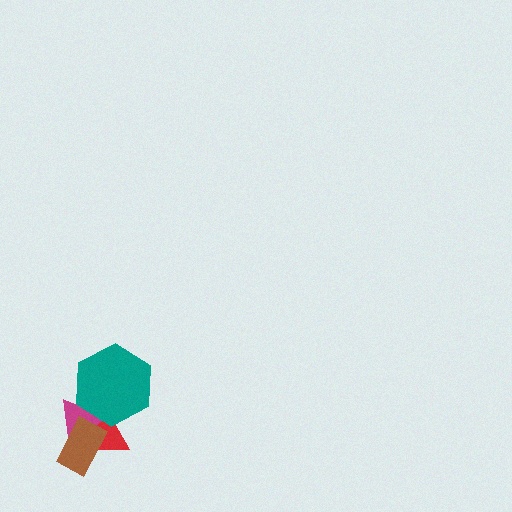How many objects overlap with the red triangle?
3 objects overlap with the red triangle.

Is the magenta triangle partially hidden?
Yes, it is partially covered by another shape.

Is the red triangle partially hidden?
Yes, it is partially covered by another shape.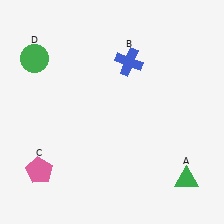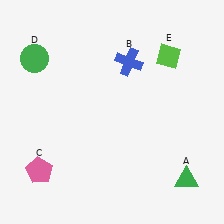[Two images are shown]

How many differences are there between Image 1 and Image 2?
There is 1 difference between the two images.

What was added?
A lime diamond (E) was added in Image 2.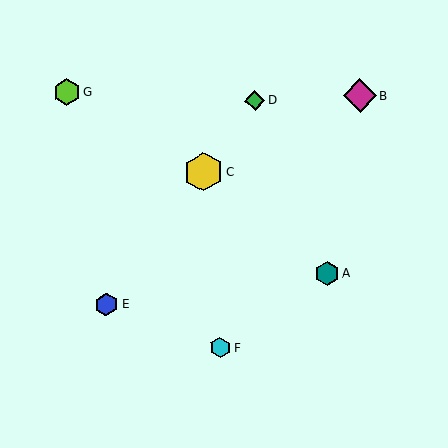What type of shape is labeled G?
Shape G is a lime hexagon.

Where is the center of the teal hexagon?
The center of the teal hexagon is at (327, 274).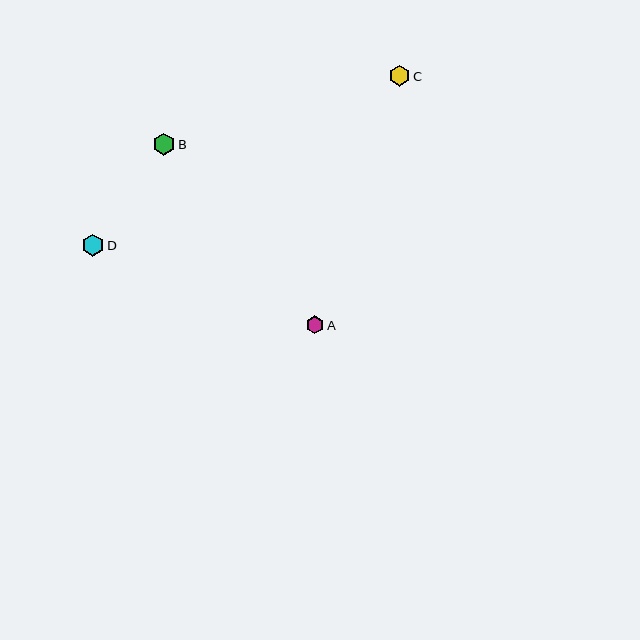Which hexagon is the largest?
Hexagon D is the largest with a size of approximately 22 pixels.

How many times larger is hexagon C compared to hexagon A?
Hexagon C is approximately 1.2 times the size of hexagon A.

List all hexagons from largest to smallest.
From largest to smallest: D, B, C, A.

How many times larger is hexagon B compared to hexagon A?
Hexagon B is approximately 1.2 times the size of hexagon A.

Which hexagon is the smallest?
Hexagon A is the smallest with a size of approximately 18 pixels.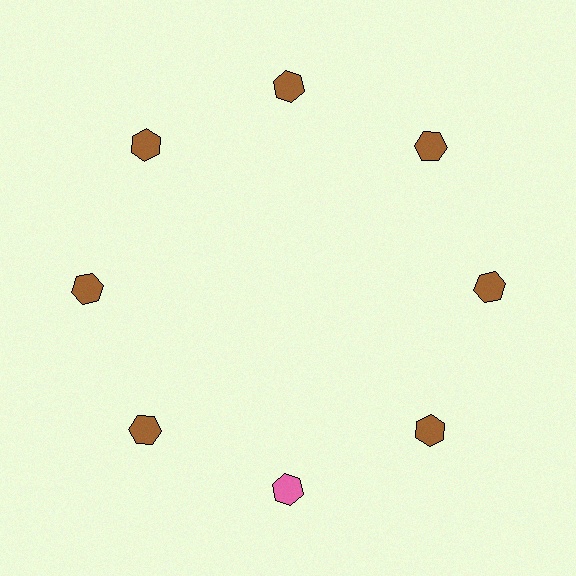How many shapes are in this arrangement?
There are 8 shapes arranged in a ring pattern.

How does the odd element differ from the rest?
It has a different color: pink instead of brown.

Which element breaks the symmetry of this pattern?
The pink hexagon at roughly the 6 o'clock position breaks the symmetry. All other shapes are brown hexagons.